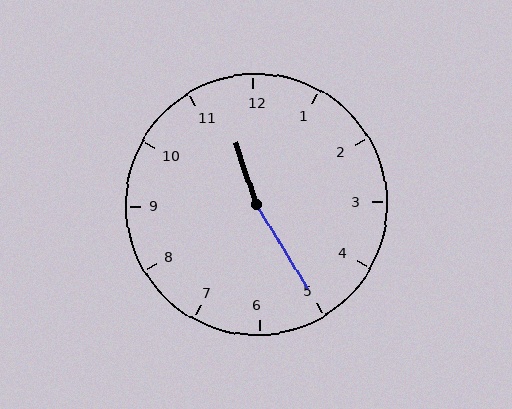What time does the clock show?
11:25.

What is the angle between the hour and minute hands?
Approximately 168 degrees.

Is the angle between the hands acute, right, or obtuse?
It is obtuse.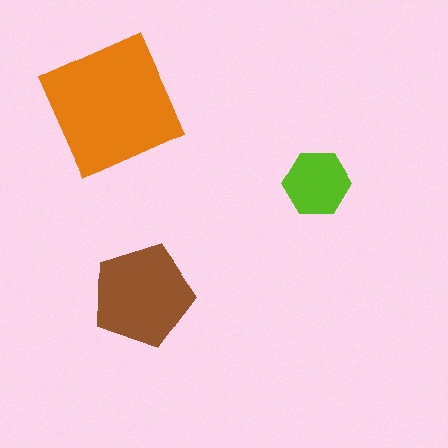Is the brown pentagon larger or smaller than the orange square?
Smaller.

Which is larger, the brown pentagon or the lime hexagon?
The brown pentagon.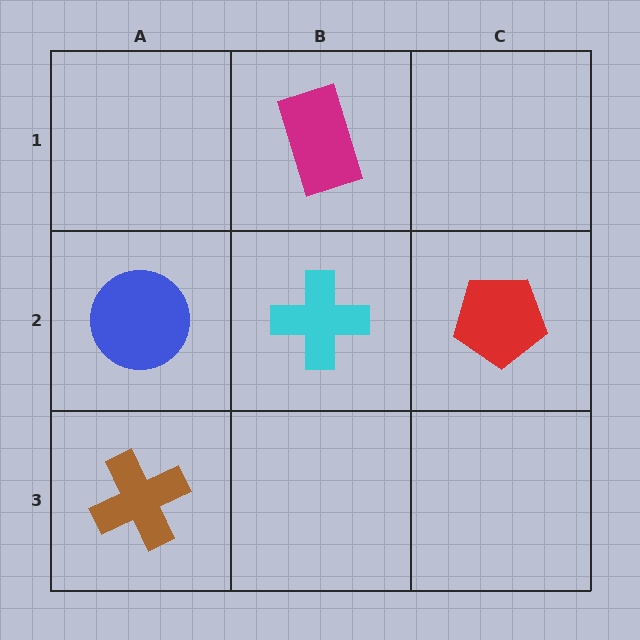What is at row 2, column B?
A cyan cross.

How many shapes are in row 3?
1 shape.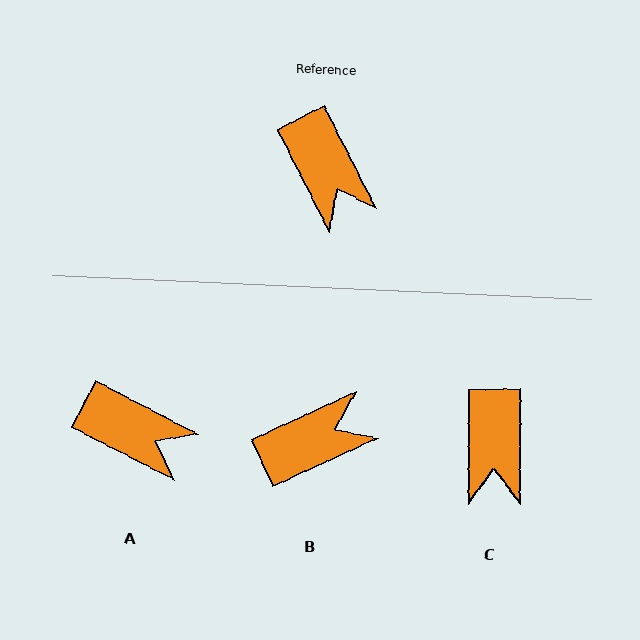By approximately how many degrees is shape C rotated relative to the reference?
Approximately 27 degrees clockwise.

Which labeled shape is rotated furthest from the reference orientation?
B, about 88 degrees away.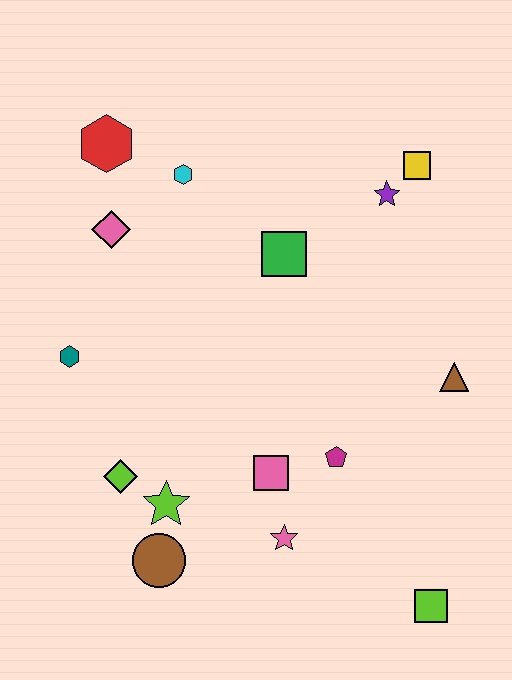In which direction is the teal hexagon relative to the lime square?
The teal hexagon is to the left of the lime square.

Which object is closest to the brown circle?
The lime star is closest to the brown circle.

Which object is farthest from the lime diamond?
The yellow square is farthest from the lime diamond.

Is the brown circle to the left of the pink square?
Yes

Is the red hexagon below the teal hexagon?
No